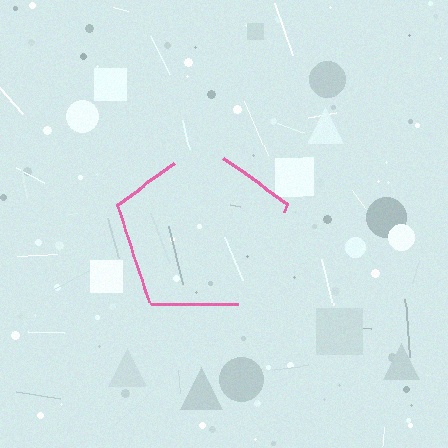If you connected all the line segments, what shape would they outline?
They would outline a pentagon.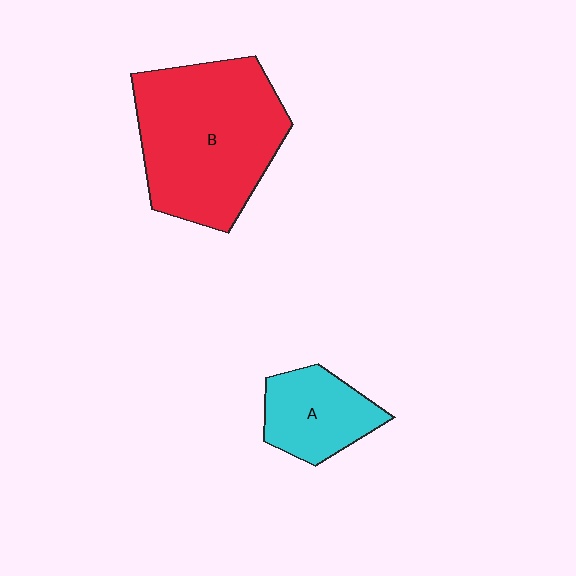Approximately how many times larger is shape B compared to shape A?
Approximately 2.4 times.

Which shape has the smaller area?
Shape A (cyan).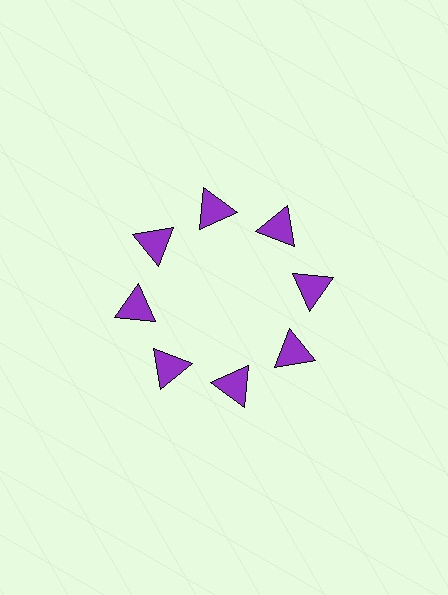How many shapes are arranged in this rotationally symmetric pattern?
There are 8 shapes, arranged in 8 groups of 1.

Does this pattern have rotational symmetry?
Yes, this pattern has 8-fold rotational symmetry. It looks the same after rotating 45 degrees around the center.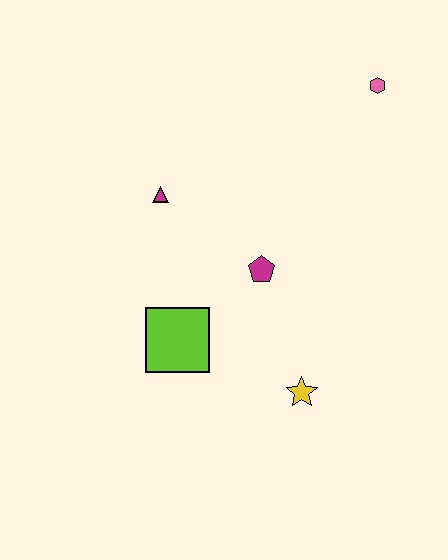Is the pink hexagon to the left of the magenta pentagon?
No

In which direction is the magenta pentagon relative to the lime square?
The magenta pentagon is to the right of the lime square.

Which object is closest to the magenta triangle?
The magenta pentagon is closest to the magenta triangle.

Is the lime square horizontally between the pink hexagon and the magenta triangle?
Yes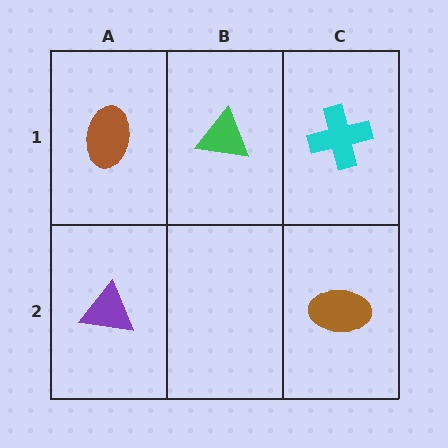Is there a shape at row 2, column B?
No, that cell is empty.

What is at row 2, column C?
A brown ellipse.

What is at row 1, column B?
A green triangle.